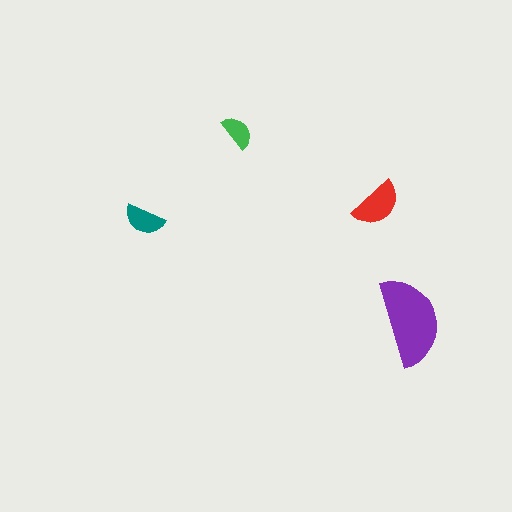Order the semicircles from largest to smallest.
the purple one, the red one, the teal one, the green one.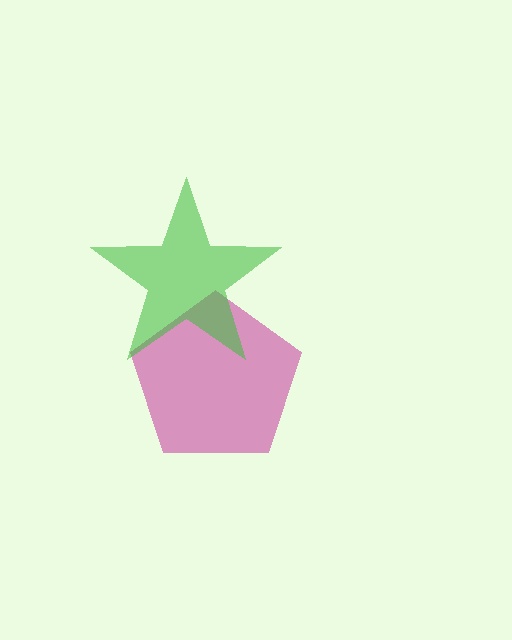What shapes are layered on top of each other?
The layered shapes are: a magenta pentagon, a green star.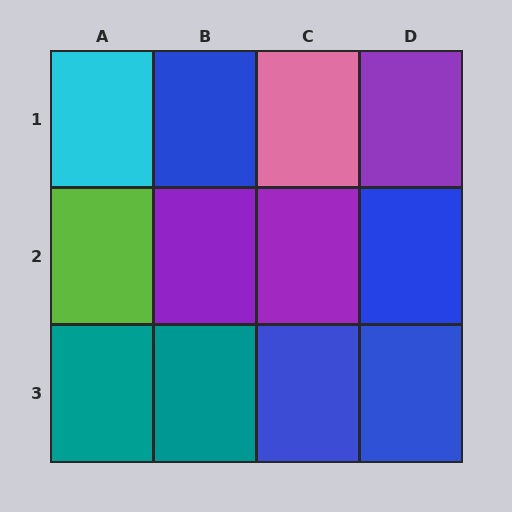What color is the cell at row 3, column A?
Teal.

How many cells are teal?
2 cells are teal.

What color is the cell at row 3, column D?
Blue.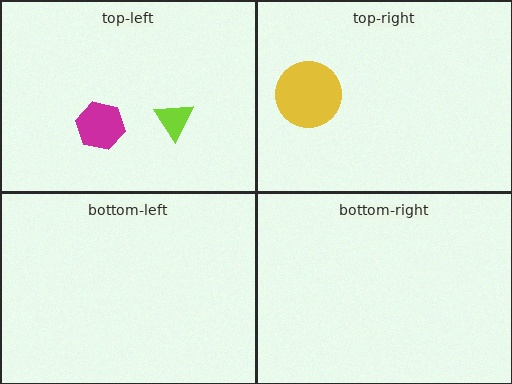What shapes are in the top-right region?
The yellow circle.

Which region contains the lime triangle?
The top-left region.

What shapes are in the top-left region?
The lime triangle, the magenta hexagon.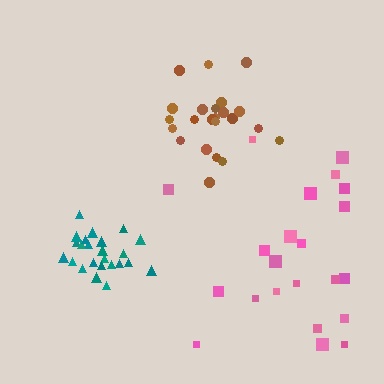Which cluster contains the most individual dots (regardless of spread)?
Teal (24).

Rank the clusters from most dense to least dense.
teal, brown, pink.